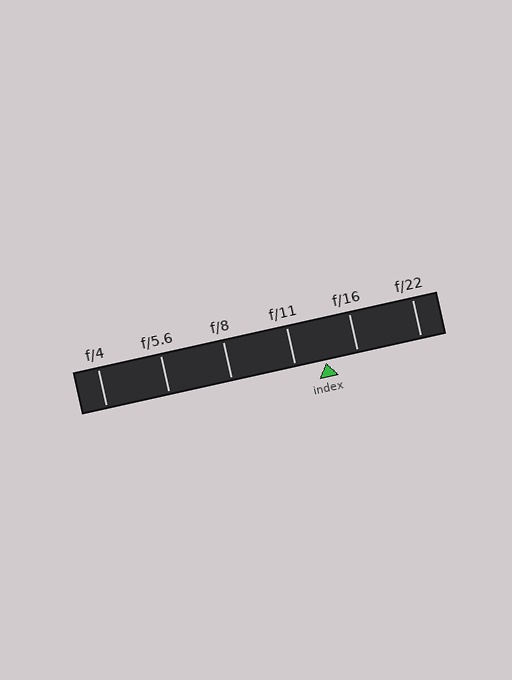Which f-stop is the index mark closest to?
The index mark is closest to f/11.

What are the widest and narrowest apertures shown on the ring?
The widest aperture shown is f/4 and the narrowest is f/22.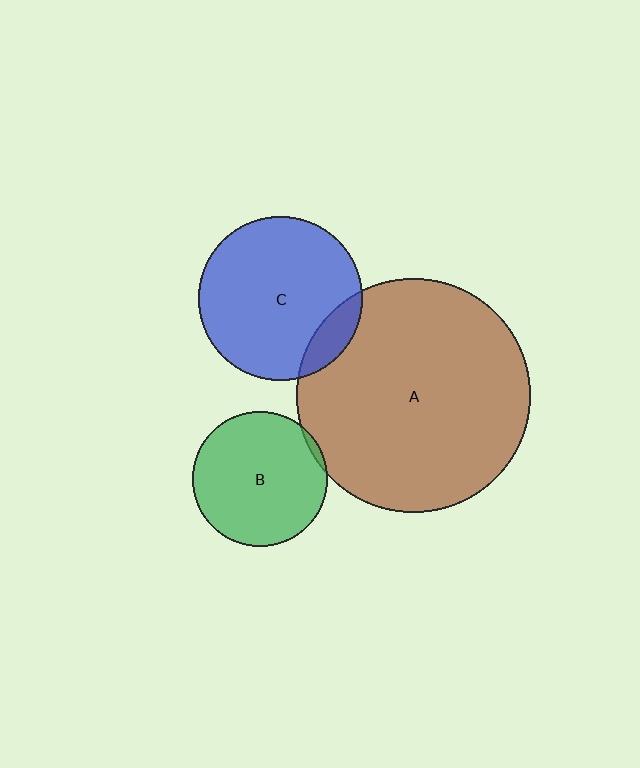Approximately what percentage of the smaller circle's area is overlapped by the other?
Approximately 5%.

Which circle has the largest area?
Circle A (brown).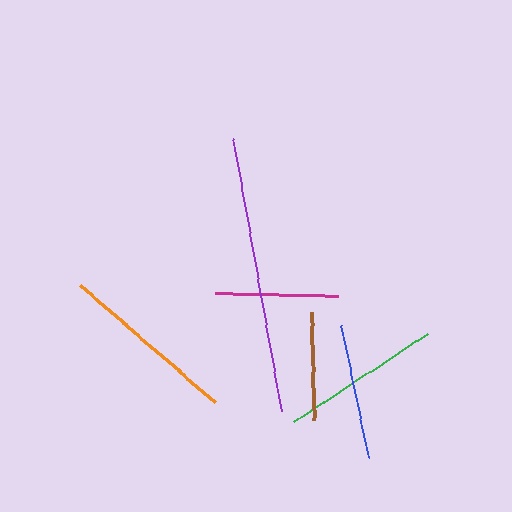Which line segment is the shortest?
The brown line is the shortest at approximately 109 pixels.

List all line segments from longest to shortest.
From longest to shortest: purple, orange, green, blue, magenta, brown.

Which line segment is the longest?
The purple line is the longest at approximately 276 pixels.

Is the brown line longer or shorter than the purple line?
The purple line is longer than the brown line.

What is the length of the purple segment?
The purple segment is approximately 276 pixels long.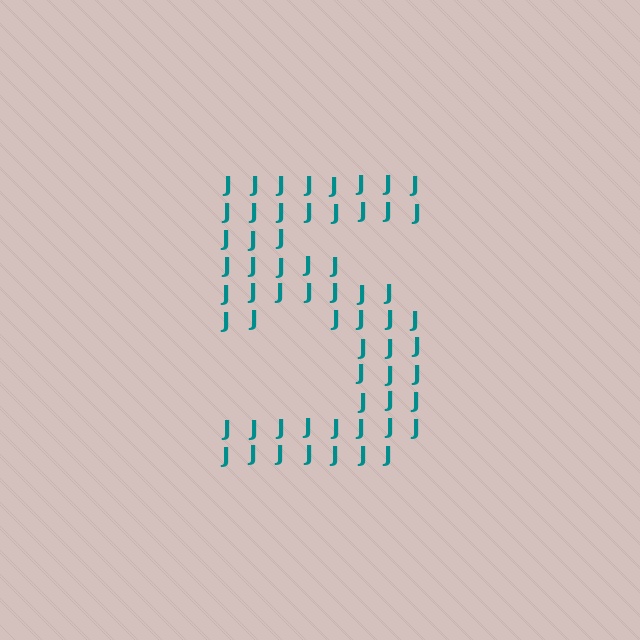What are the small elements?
The small elements are letter J's.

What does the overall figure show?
The overall figure shows the digit 5.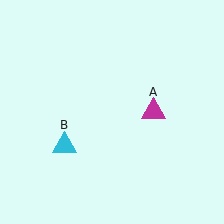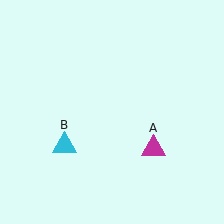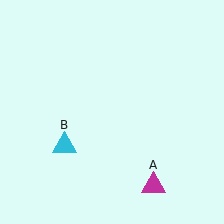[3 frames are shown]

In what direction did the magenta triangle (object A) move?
The magenta triangle (object A) moved down.